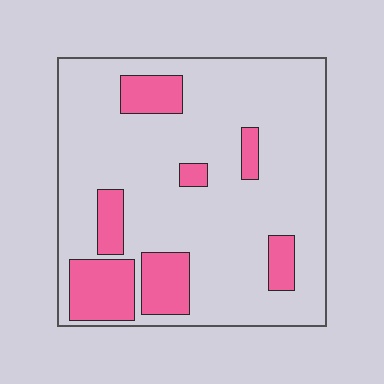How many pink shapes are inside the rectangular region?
7.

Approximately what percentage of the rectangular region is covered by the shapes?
Approximately 20%.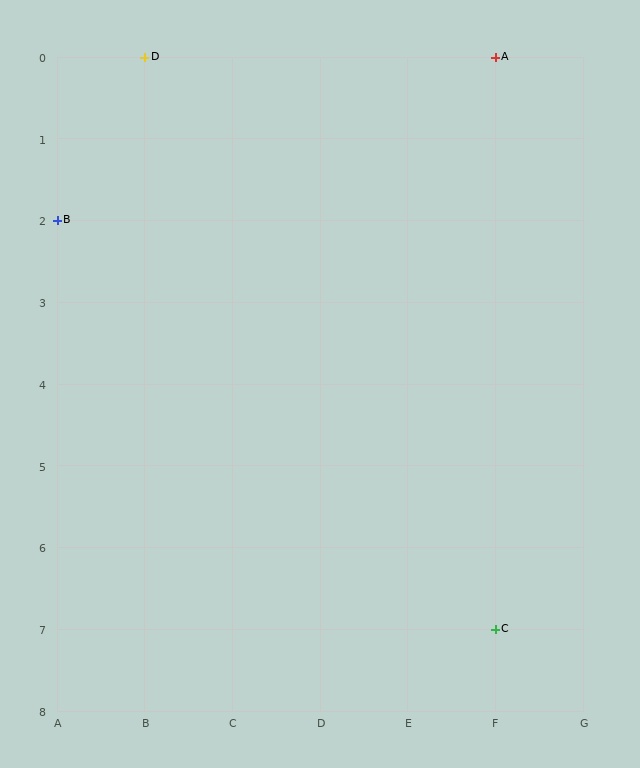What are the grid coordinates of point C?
Point C is at grid coordinates (F, 7).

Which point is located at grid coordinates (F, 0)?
Point A is at (F, 0).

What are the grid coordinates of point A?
Point A is at grid coordinates (F, 0).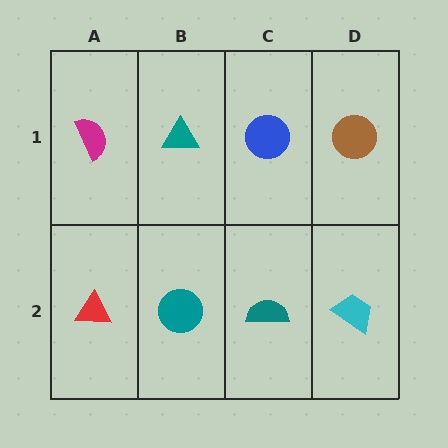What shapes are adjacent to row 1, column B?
A teal circle (row 2, column B), a magenta semicircle (row 1, column A), a blue circle (row 1, column C).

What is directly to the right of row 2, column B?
A teal semicircle.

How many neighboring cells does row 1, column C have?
3.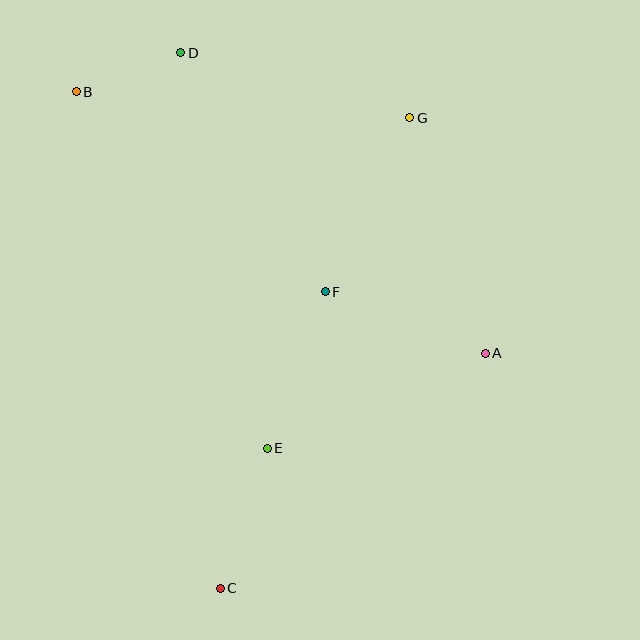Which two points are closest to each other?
Points B and D are closest to each other.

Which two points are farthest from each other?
Points C and D are farthest from each other.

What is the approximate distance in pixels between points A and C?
The distance between A and C is approximately 354 pixels.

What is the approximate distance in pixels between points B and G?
The distance between B and G is approximately 335 pixels.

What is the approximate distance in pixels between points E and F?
The distance between E and F is approximately 167 pixels.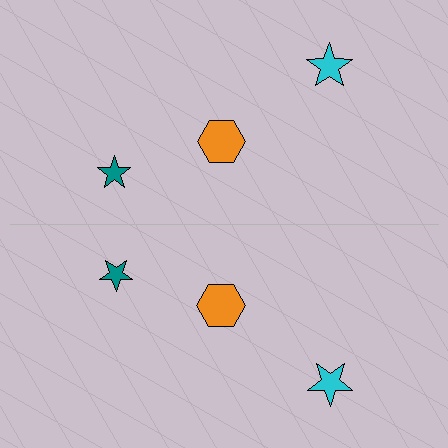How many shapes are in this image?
There are 6 shapes in this image.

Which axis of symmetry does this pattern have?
The pattern has a horizontal axis of symmetry running through the center of the image.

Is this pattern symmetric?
Yes, this pattern has bilateral (reflection) symmetry.